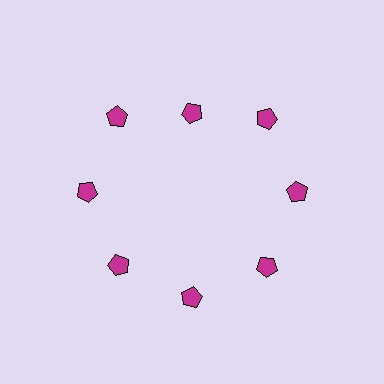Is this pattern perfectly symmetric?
No. The 8 magenta pentagons are arranged in a ring, but one element near the 12 o'clock position is pulled inward toward the center, breaking the 8-fold rotational symmetry.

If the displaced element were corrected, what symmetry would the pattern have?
It would have 8-fold rotational symmetry — the pattern would map onto itself every 45 degrees.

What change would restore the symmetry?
The symmetry would be restored by moving it outward, back onto the ring so that all 8 pentagons sit at equal angles and equal distance from the center.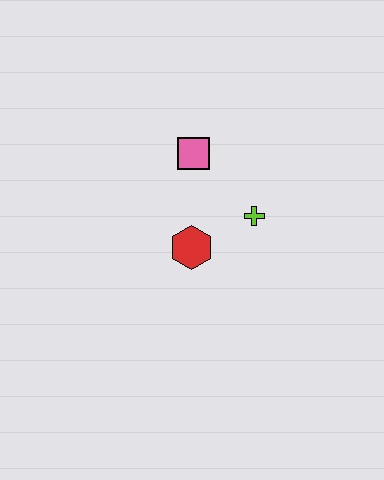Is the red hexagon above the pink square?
No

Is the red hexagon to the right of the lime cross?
No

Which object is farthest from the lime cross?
The pink square is farthest from the lime cross.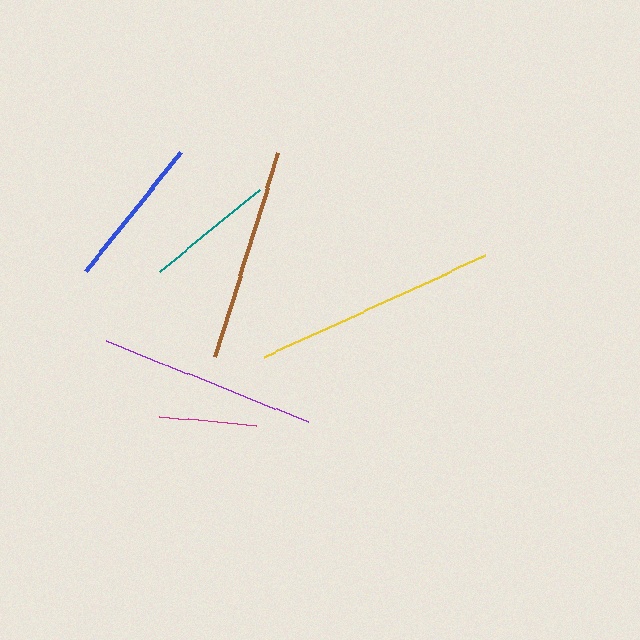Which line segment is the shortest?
The magenta line is the shortest at approximately 98 pixels.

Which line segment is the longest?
The yellow line is the longest at approximately 242 pixels.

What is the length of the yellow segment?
The yellow segment is approximately 242 pixels long.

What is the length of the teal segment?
The teal segment is approximately 129 pixels long.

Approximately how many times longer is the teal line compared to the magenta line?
The teal line is approximately 1.3 times the length of the magenta line.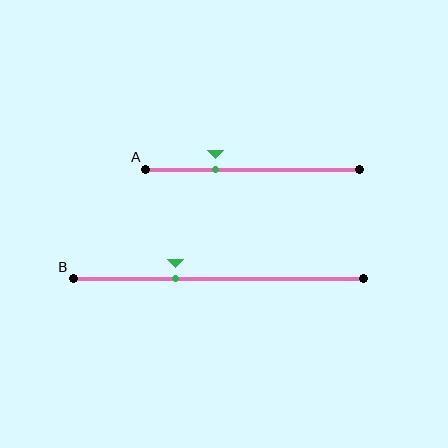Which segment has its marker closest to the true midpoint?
Segment B has its marker closest to the true midpoint.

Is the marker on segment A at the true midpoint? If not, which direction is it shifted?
No, the marker on segment A is shifted to the left by about 17% of the segment length.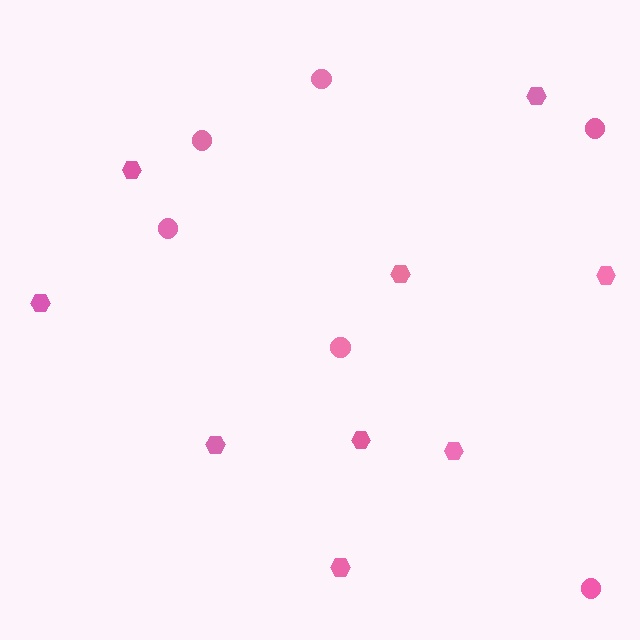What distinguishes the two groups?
There are 2 groups: one group of circles (6) and one group of hexagons (9).